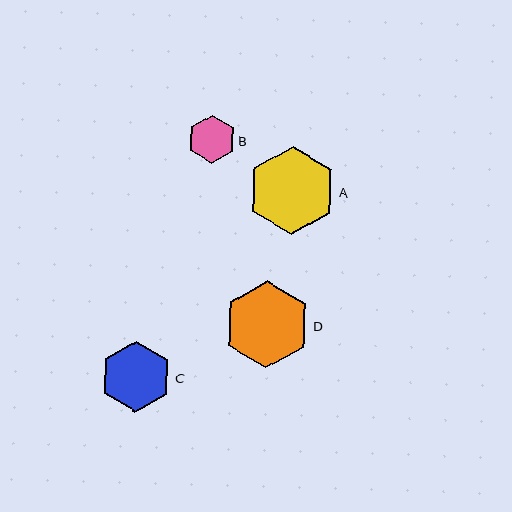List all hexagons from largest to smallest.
From largest to smallest: A, D, C, B.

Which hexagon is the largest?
Hexagon A is the largest with a size of approximately 89 pixels.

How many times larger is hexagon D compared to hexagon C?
Hexagon D is approximately 1.2 times the size of hexagon C.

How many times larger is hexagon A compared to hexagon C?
Hexagon A is approximately 1.2 times the size of hexagon C.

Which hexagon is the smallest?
Hexagon B is the smallest with a size of approximately 48 pixels.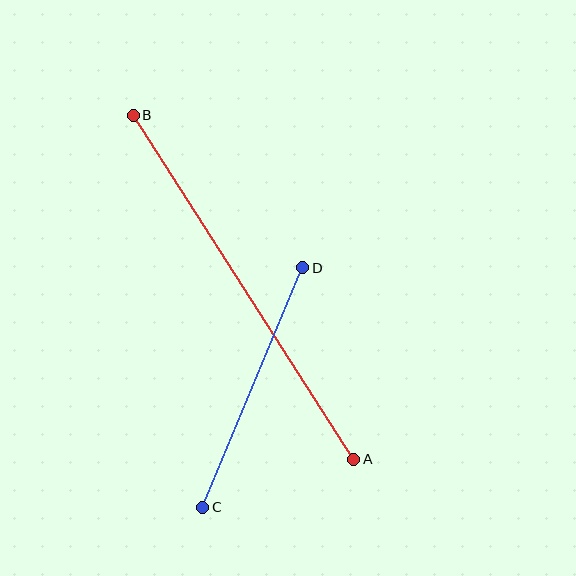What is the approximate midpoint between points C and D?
The midpoint is at approximately (253, 388) pixels.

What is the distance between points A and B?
The distance is approximately 409 pixels.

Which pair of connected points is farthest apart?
Points A and B are farthest apart.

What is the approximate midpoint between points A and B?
The midpoint is at approximately (243, 287) pixels.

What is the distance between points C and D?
The distance is approximately 260 pixels.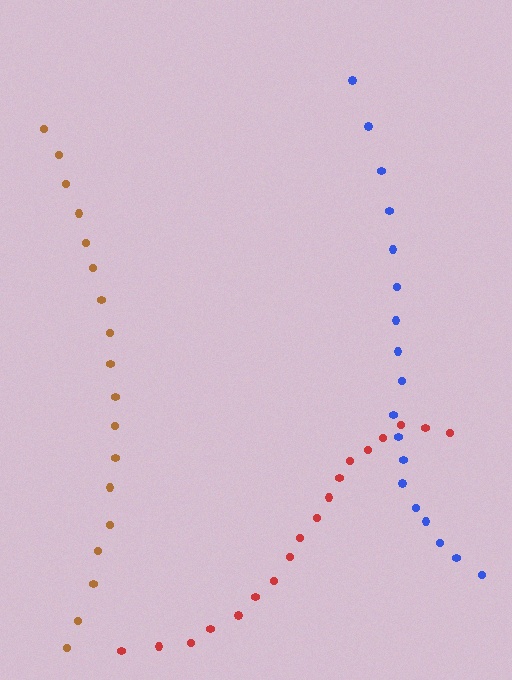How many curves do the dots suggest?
There are 3 distinct paths.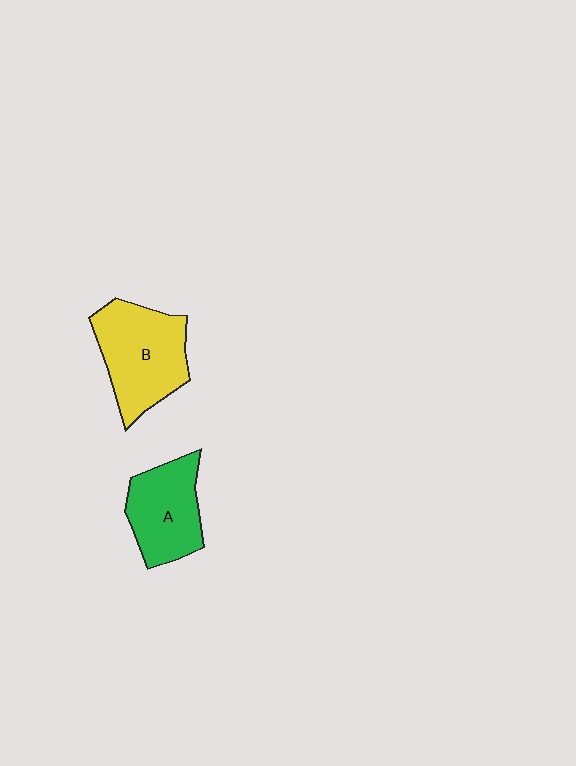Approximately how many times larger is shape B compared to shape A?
Approximately 1.3 times.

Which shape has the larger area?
Shape B (yellow).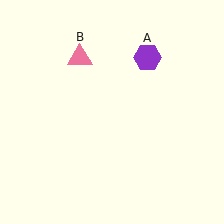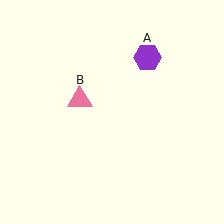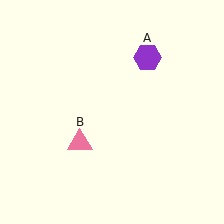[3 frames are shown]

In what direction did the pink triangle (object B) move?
The pink triangle (object B) moved down.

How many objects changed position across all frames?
1 object changed position: pink triangle (object B).